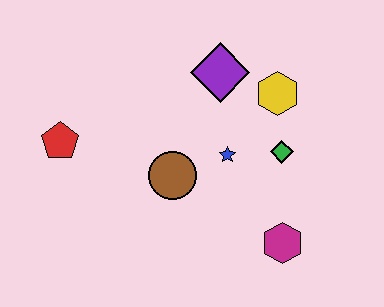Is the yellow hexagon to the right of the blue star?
Yes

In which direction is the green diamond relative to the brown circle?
The green diamond is to the right of the brown circle.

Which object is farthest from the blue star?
The red pentagon is farthest from the blue star.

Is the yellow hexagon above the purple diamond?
No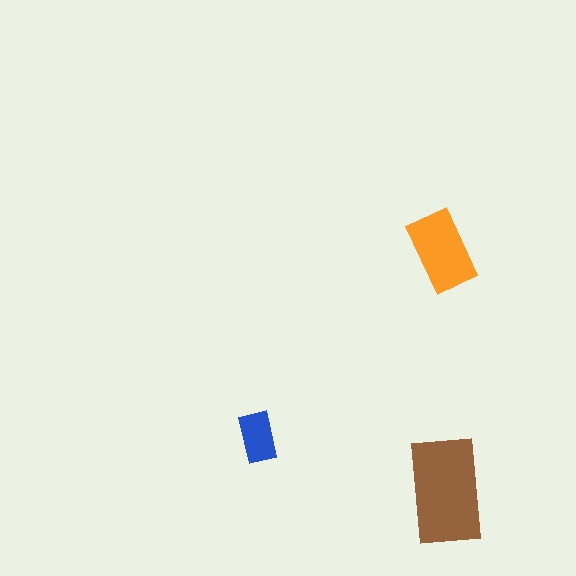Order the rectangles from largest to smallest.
the brown one, the orange one, the blue one.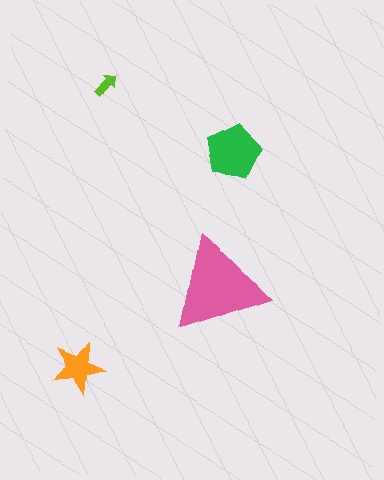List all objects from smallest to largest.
The lime arrow, the orange star, the green pentagon, the pink triangle.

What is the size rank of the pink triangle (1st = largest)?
1st.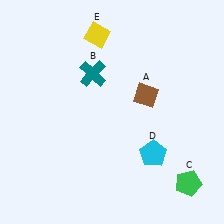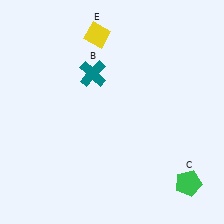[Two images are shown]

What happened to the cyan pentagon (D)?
The cyan pentagon (D) was removed in Image 2. It was in the bottom-right area of Image 1.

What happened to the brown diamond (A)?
The brown diamond (A) was removed in Image 2. It was in the top-right area of Image 1.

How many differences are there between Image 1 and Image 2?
There are 2 differences between the two images.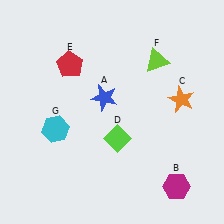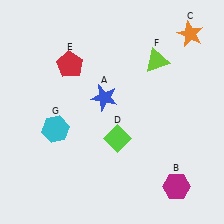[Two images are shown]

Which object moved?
The orange star (C) moved up.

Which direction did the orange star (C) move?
The orange star (C) moved up.